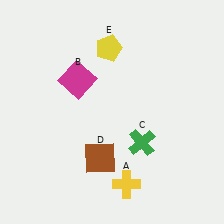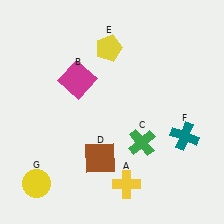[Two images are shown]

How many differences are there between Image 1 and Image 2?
There are 2 differences between the two images.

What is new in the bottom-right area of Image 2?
A teal cross (F) was added in the bottom-right area of Image 2.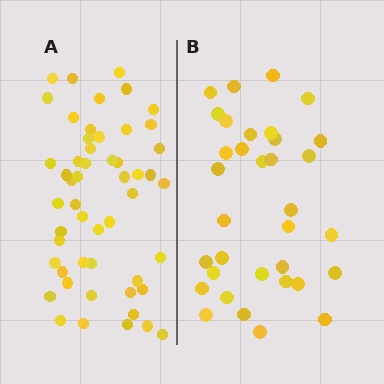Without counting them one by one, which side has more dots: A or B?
Region A (the left region) has more dots.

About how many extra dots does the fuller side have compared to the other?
Region A has approximately 20 more dots than region B.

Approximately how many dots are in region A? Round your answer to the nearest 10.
About 50 dots. (The exact count is 52, which rounds to 50.)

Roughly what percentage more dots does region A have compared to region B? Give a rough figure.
About 55% more.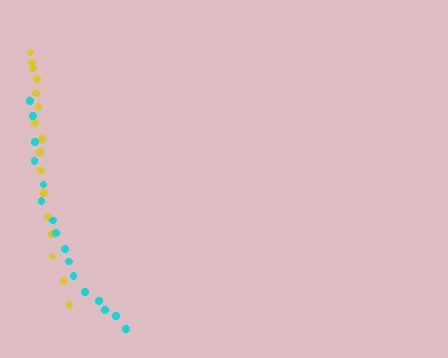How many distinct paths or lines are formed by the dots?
There are 2 distinct paths.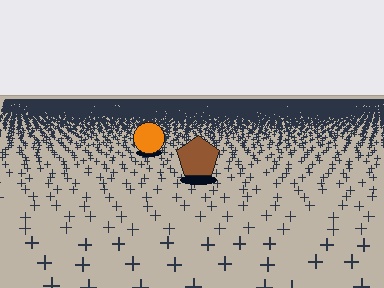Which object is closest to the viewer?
The brown pentagon is closest. The texture marks near it are larger and more spread out.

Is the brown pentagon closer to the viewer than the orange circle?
Yes. The brown pentagon is closer — you can tell from the texture gradient: the ground texture is coarser near it.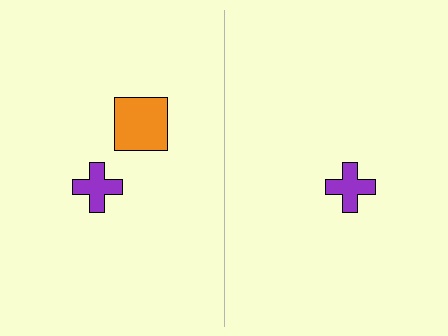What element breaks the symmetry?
A orange square is missing from the right side.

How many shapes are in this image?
There are 3 shapes in this image.